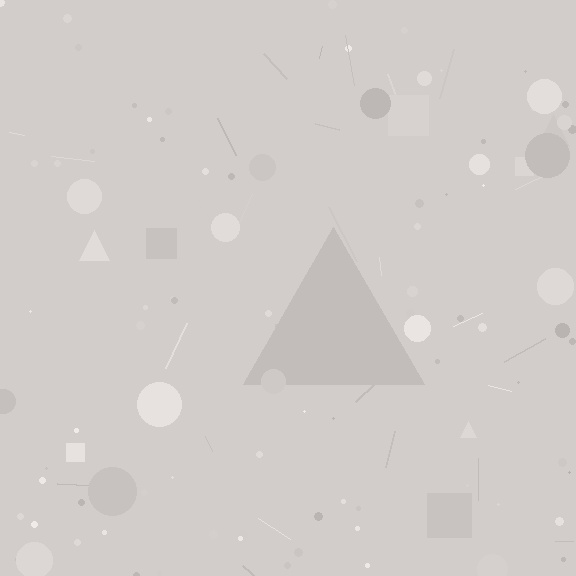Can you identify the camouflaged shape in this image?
The camouflaged shape is a triangle.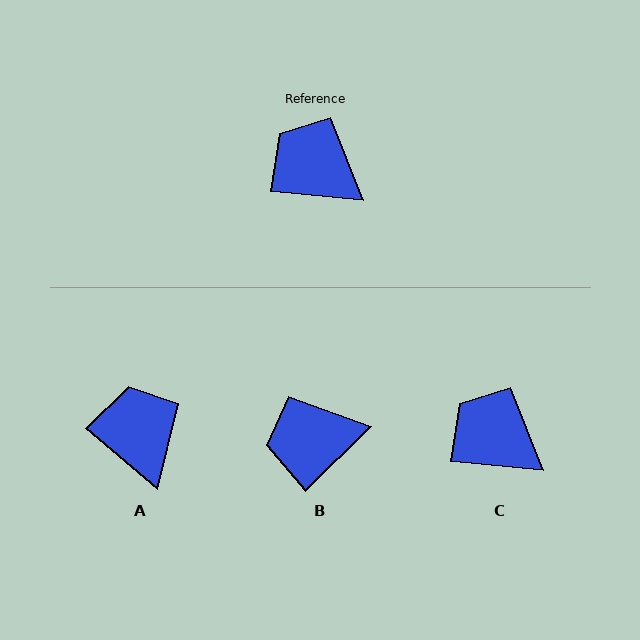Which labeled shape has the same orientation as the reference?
C.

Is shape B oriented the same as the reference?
No, it is off by about 49 degrees.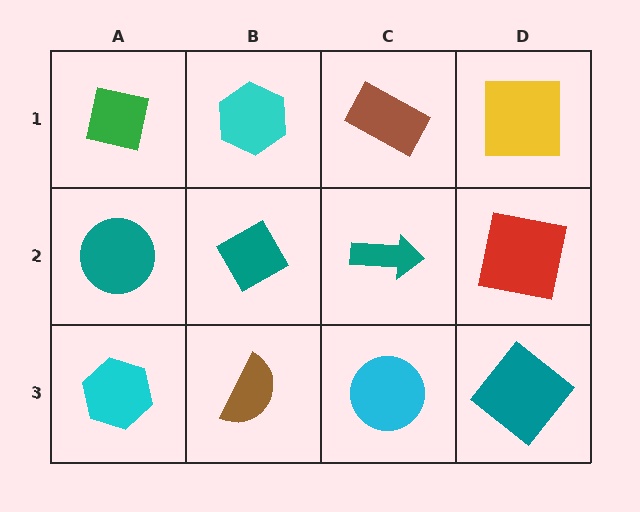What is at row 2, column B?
A teal diamond.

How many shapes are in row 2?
4 shapes.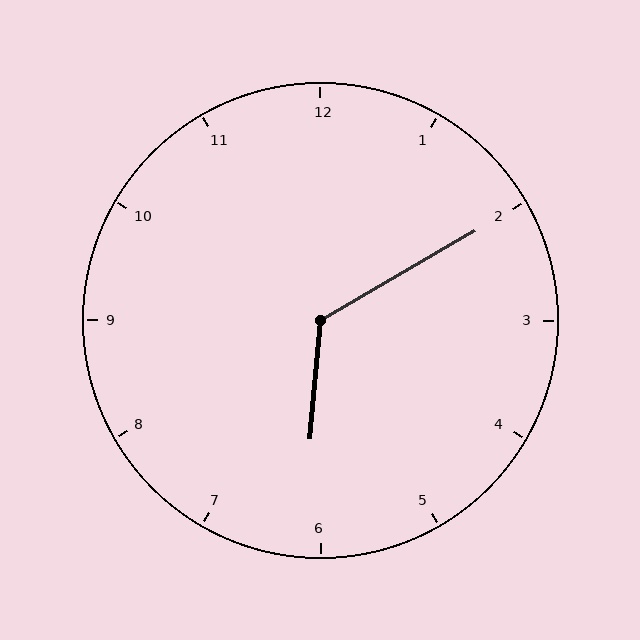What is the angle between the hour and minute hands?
Approximately 125 degrees.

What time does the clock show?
6:10.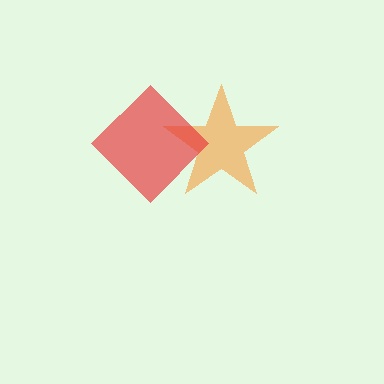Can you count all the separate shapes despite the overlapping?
Yes, there are 2 separate shapes.